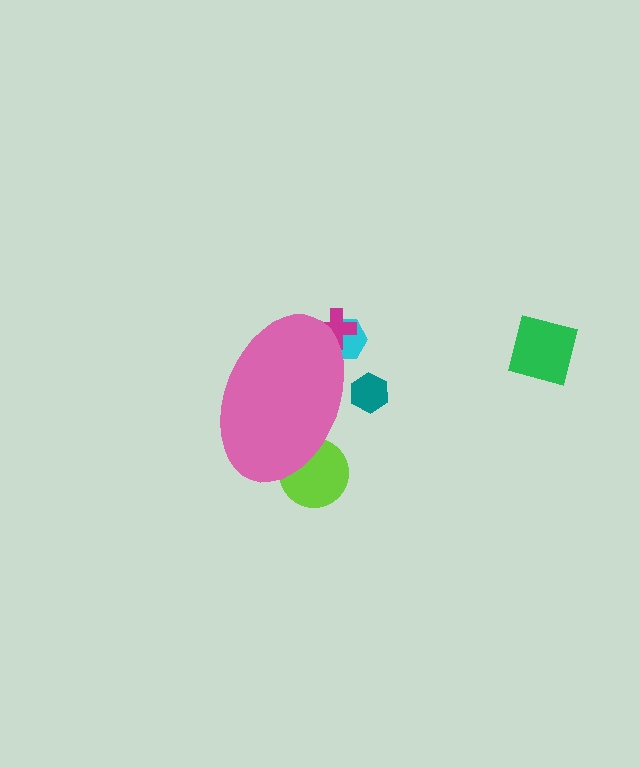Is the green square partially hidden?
No, the green square is fully visible.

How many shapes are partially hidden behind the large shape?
4 shapes are partially hidden.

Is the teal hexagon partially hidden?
Yes, the teal hexagon is partially hidden behind the pink ellipse.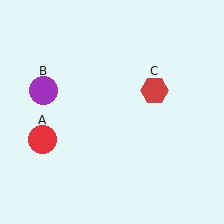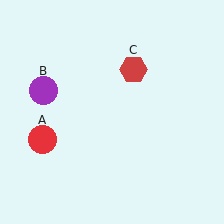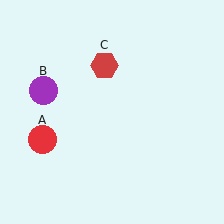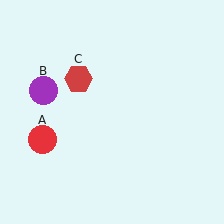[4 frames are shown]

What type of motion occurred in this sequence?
The red hexagon (object C) rotated counterclockwise around the center of the scene.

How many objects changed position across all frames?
1 object changed position: red hexagon (object C).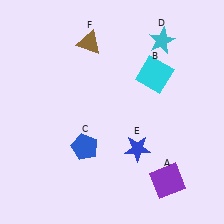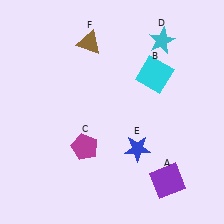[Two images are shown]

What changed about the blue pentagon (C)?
In Image 1, C is blue. In Image 2, it changed to magenta.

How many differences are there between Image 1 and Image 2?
There is 1 difference between the two images.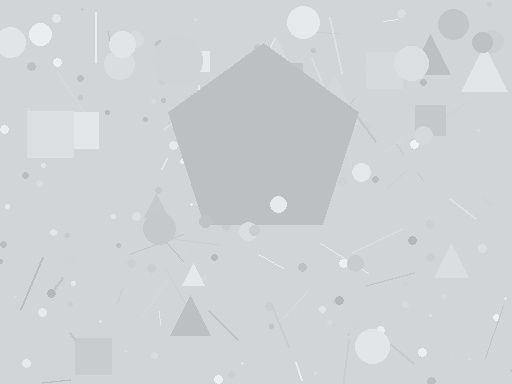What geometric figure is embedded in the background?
A pentagon is embedded in the background.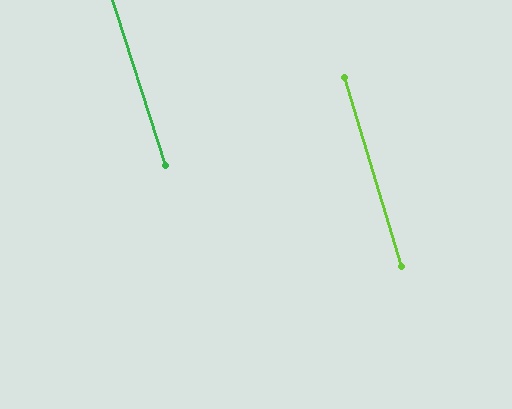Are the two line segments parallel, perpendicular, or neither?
Parallel — their directions differ by only 1.0°.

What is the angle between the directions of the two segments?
Approximately 1 degree.